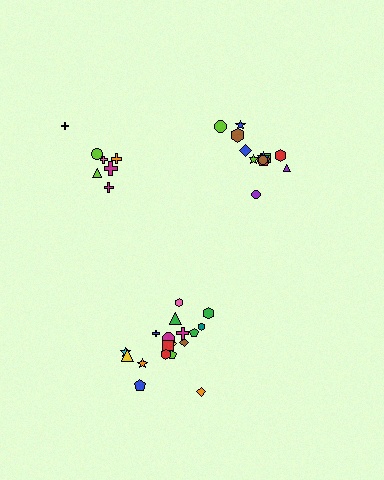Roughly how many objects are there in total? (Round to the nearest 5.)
Roughly 35 objects in total.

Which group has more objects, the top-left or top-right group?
The top-right group.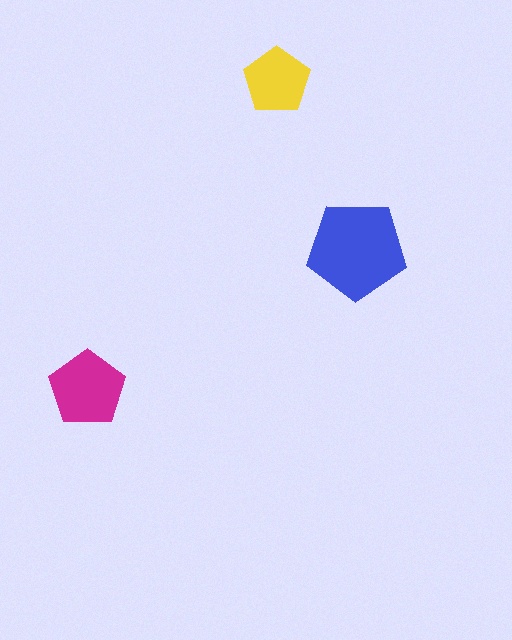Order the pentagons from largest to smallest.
the blue one, the magenta one, the yellow one.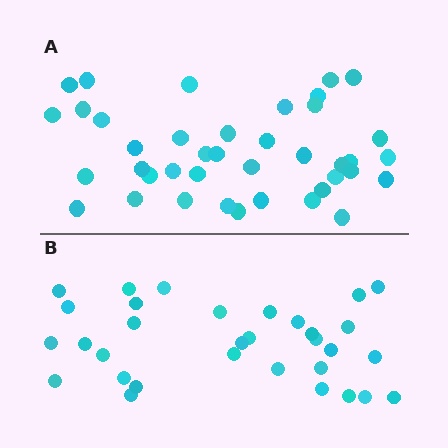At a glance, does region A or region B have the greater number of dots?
Region A (the top region) has more dots.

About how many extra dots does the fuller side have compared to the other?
Region A has roughly 8 or so more dots than region B.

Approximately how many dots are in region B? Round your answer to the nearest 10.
About 30 dots. (The exact count is 32, which rounds to 30.)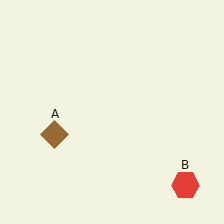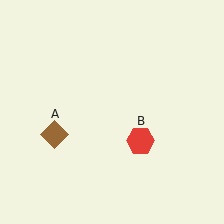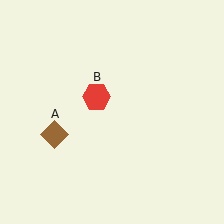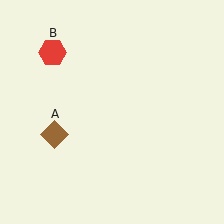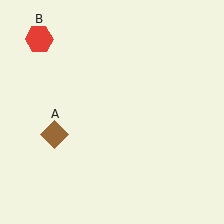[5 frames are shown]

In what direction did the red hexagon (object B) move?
The red hexagon (object B) moved up and to the left.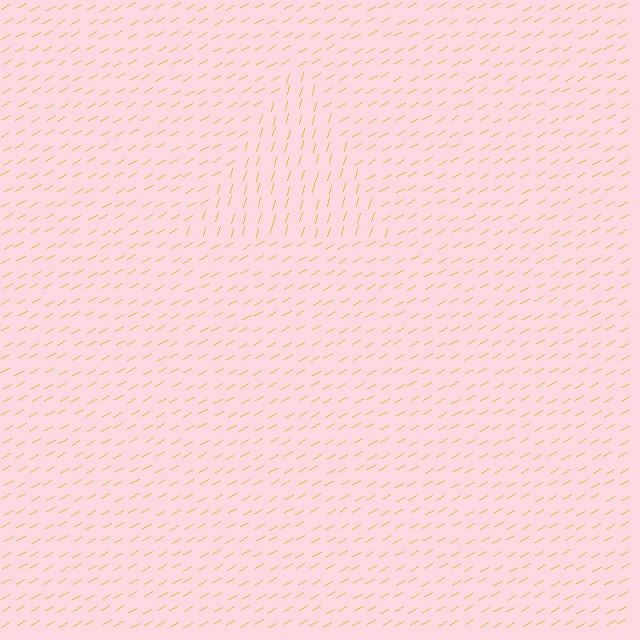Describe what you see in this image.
The image is filled with small yellow line segments. A triangle region in the image has lines oriented differently from the surrounding lines, creating a visible texture boundary.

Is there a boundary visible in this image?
Yes, there is a texture boundary formed by a change in line orientation.